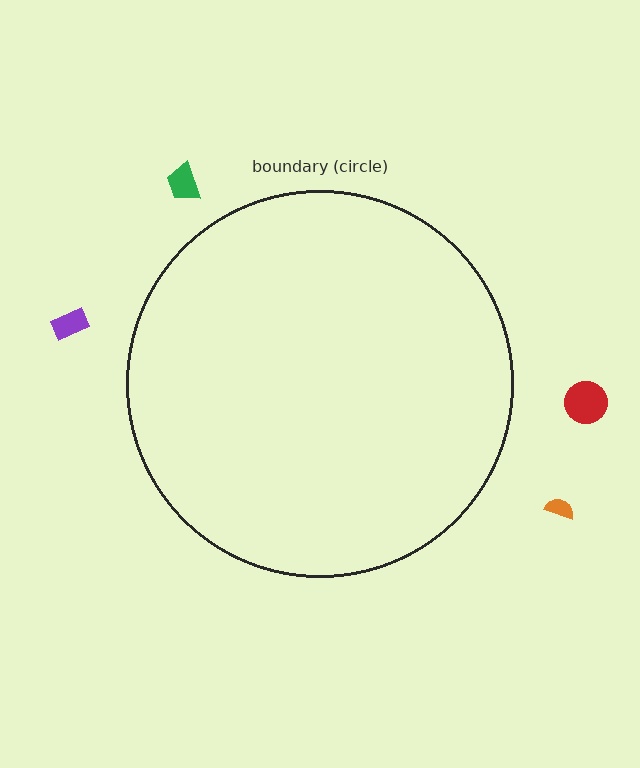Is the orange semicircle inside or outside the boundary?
Outside.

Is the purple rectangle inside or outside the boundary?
Outside.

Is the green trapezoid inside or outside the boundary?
Outside.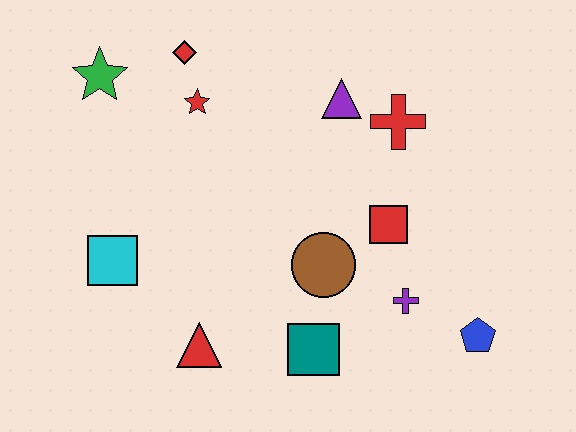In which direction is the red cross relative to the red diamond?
The red cross is to the right of the red diamond.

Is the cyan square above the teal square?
Yes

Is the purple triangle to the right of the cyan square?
Yes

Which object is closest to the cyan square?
The red triangle is closest to the cyan square.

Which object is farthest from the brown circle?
The green star is farthest from the brown circle.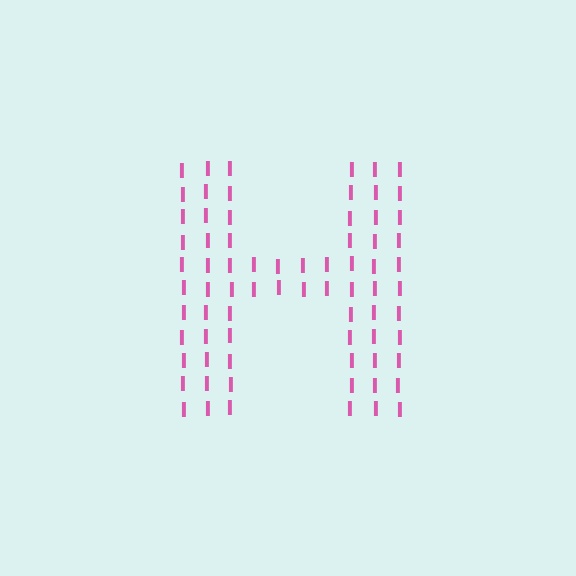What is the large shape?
The large shape is the letter H.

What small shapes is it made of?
It is made of small letter I's.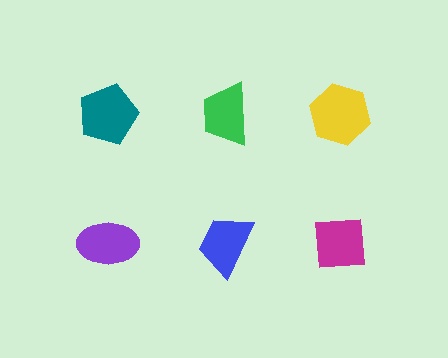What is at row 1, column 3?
A yellow hexagon.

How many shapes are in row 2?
3 shapes.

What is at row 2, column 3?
A magenta square.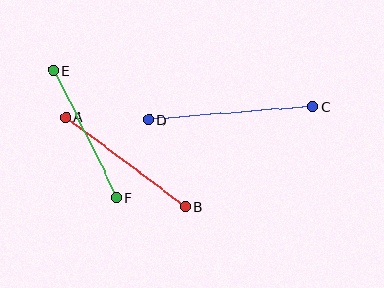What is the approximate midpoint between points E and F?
The midpoint is at approximately (85, 134) pixels.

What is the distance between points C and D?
The distance is approximately 164 pixels.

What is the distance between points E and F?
The distance is approximately 142 pixels.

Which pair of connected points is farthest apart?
Points C and D are farthest apart.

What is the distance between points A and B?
The distance is approximately 150 pixels.